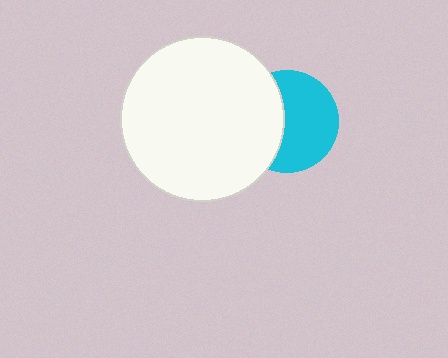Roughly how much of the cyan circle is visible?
About half of it is visible (roughly 59%).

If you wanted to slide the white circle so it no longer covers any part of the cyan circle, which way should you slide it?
Slide it left — that is the most direct way to separate the two shapes.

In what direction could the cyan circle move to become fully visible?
The cyan circle could move right. That would shift it out from behind the white circle entirely.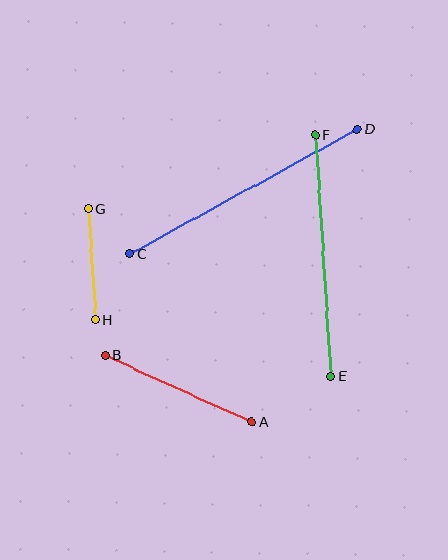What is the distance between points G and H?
The distance is approximately 112 pixels.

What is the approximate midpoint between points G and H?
The midpoint is at approximately (92, 264) pixels.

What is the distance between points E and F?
The distance is approximately 242 pixels.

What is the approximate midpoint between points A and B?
The midpoint is at approximately (178, 389) pixels.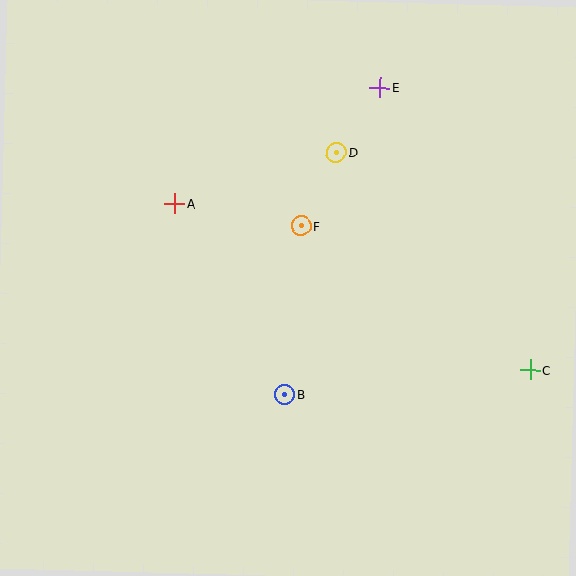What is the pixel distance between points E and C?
The distance between E and C is 320 pixels.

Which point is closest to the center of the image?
Point F at (301, 226) is closest to the center.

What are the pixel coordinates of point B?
Point B is at (285, 395).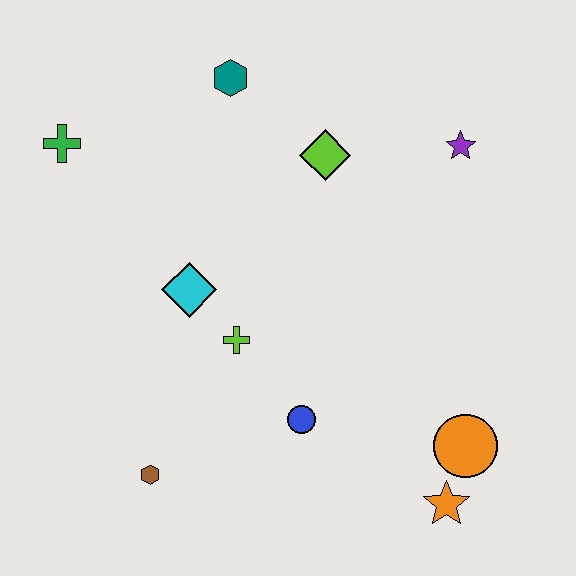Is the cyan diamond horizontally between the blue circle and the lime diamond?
No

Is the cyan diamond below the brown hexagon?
No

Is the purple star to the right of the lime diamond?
Yes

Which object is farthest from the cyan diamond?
The orange star is farthest from the cyan diamond.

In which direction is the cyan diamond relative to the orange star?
The cyan diamond is to the left of the orange star.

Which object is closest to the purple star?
The lime diamond is closest to the purple star.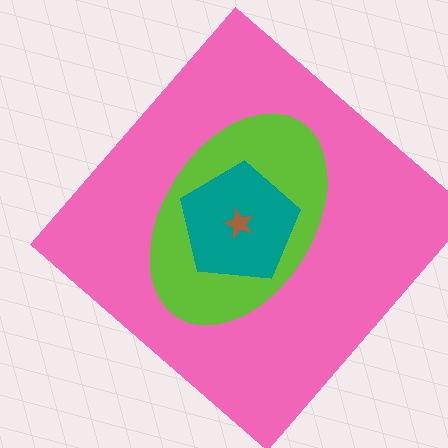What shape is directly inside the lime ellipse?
The teal pentagon.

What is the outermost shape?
The pink diamond.